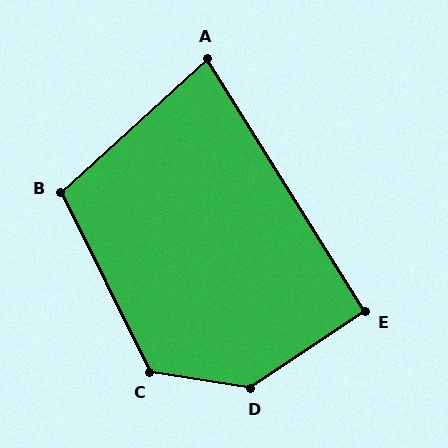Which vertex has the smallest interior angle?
A, at approximately 80 degrees.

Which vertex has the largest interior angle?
D, at approximately 138 degrees.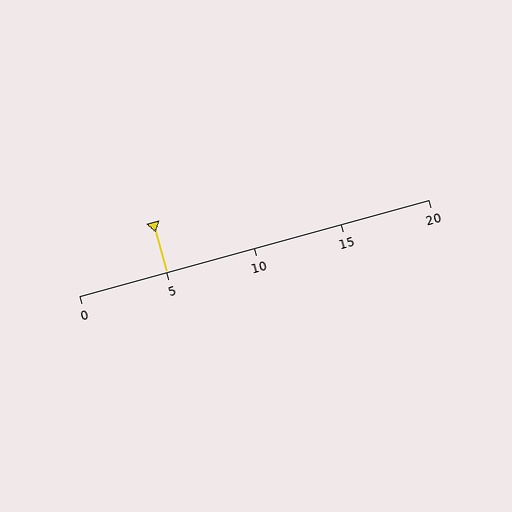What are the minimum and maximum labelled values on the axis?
The axis runs from 0 to 20.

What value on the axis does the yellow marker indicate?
The marker indicates approximately 5.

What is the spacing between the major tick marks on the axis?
The major ticks are spaced 5 apart.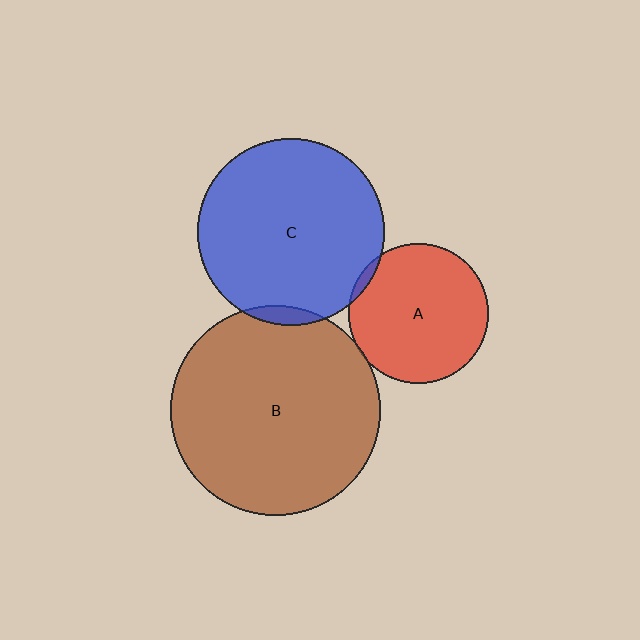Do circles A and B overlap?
Yes.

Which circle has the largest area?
Circle B (brown).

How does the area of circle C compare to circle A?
Approximately 1.8 times.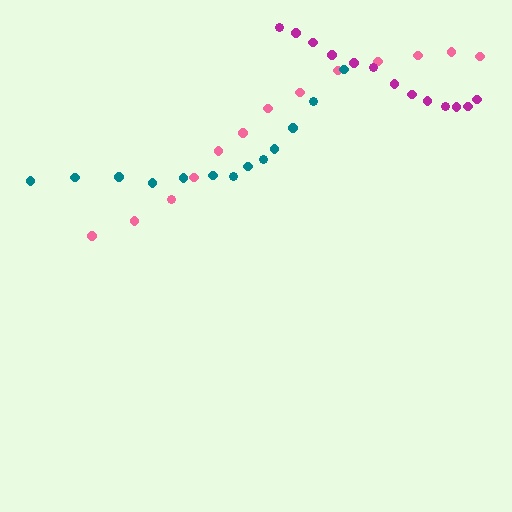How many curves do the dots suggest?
There are 3 distinct paths.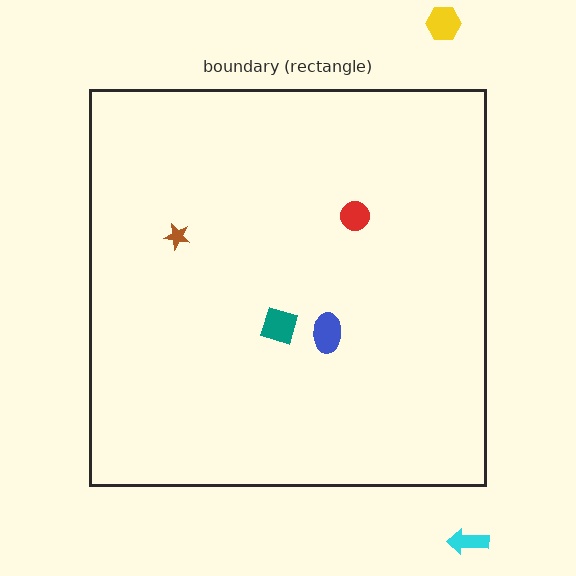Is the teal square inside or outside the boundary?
Inside.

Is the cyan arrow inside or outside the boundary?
Outside.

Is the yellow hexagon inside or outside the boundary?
Outside.